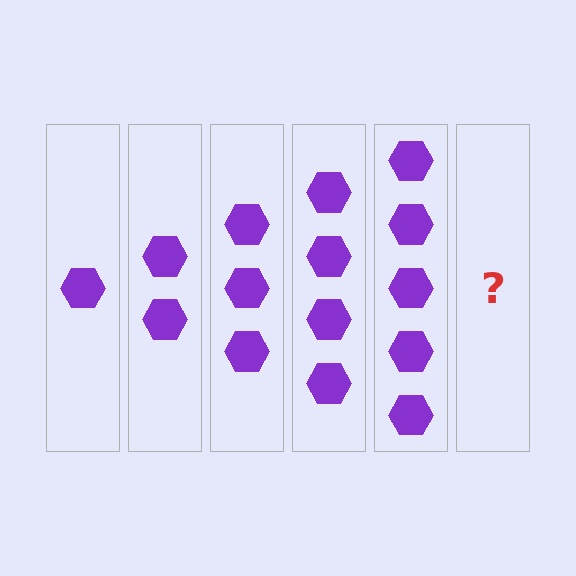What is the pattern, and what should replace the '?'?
The pattern is that each step adds one more hexagon. The '?' should be 6 hexagons.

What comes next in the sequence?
The next element should be 6 hexagons.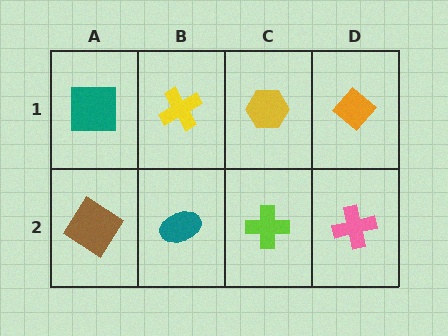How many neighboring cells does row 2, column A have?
2.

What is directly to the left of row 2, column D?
A lime cross.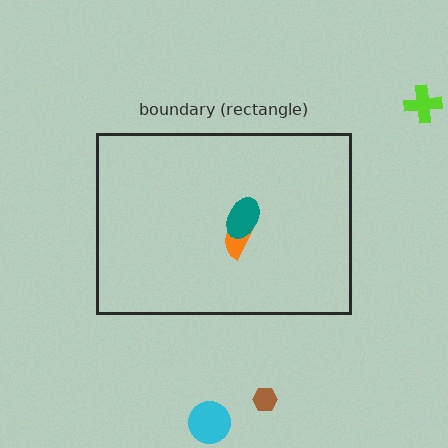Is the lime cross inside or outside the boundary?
Outside.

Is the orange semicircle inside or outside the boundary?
Inside.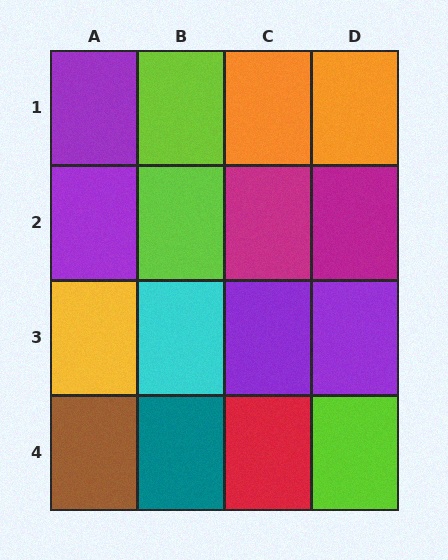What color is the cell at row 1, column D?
Orange.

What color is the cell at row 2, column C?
Magenta.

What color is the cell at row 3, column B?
Cyan.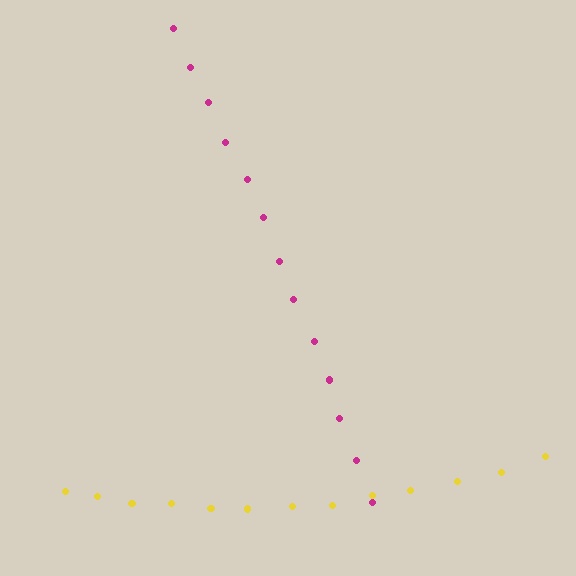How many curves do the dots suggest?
There are 2 distinct paths.